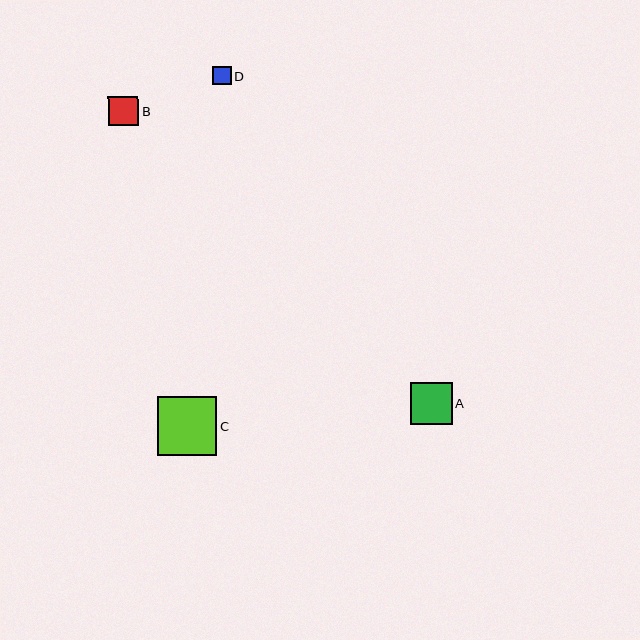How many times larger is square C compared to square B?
Square C is approximately 2.0 times the size of square B.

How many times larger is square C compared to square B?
Square C is approximately 2.0 times the size of square B.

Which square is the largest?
Square C is the largest with a size of approximately 59 pixels.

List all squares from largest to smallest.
From largest to smallest: C, A, B, D.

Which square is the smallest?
Square D is the smallest with a size of approximately 19 pixels.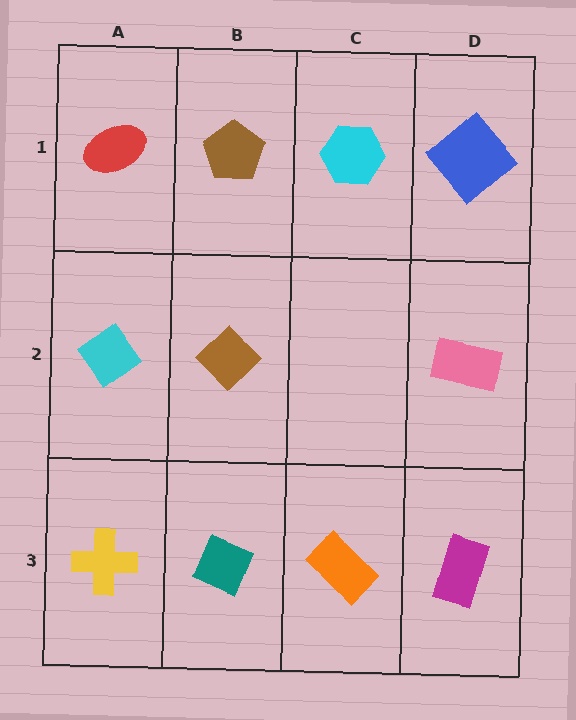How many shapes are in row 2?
3 shapes.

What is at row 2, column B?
A brown diamond.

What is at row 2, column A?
A cyan diamond.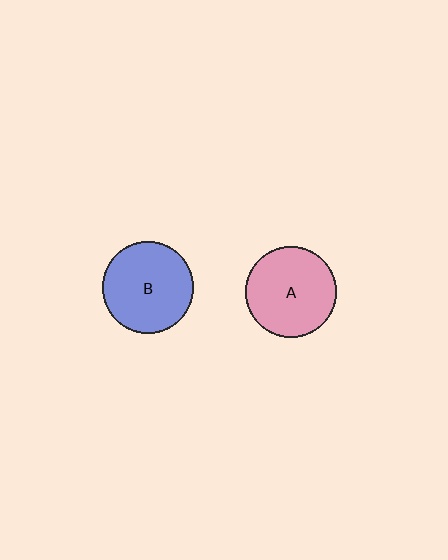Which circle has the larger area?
Circle B (blue).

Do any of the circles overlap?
No, none of the circles overlap.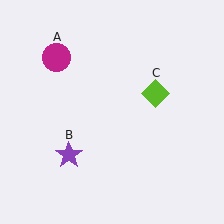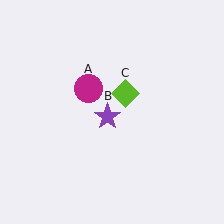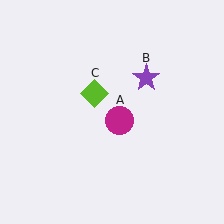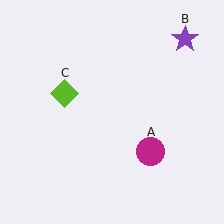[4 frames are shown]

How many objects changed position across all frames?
3 objects changed position: magenta circle (object A), purple star (object B), lime diamond (object C).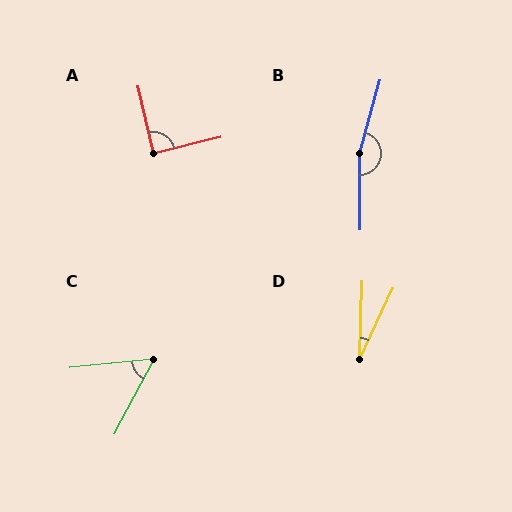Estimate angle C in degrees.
Approximately 56 degrees.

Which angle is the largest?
B, at approximately 164 degrees.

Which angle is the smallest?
D, at approximately 23 degrees.